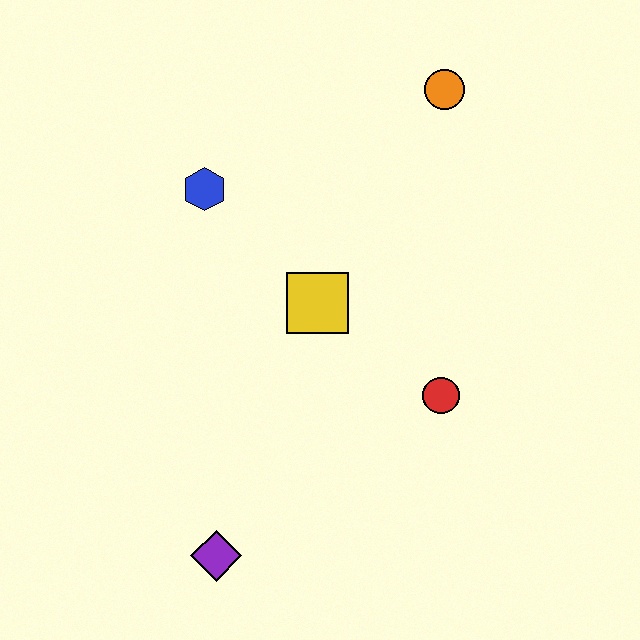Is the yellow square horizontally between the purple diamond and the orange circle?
Yes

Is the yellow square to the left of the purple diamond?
No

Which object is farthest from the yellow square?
The purple diamond is farthest from the yellow square.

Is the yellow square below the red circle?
No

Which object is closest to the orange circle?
The yellow square is closest to the orange circle.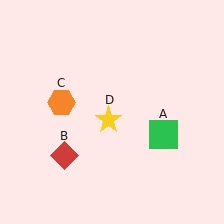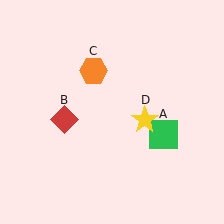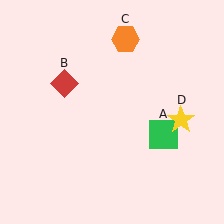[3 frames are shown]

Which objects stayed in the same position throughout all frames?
Green square (object A) remained stationary.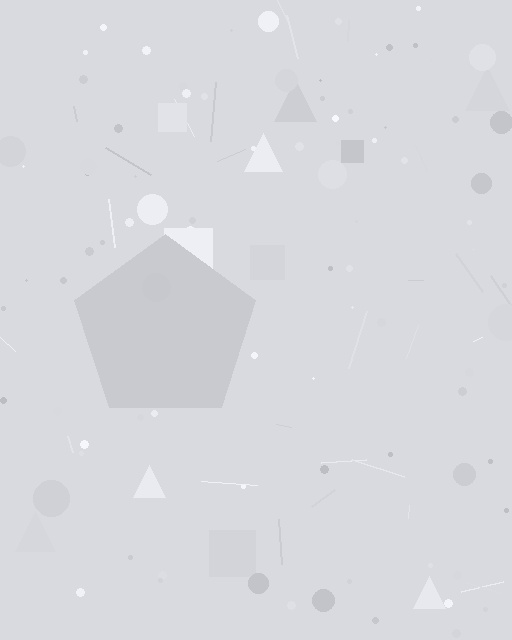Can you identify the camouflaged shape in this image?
The camouflaged shape is a pentagon.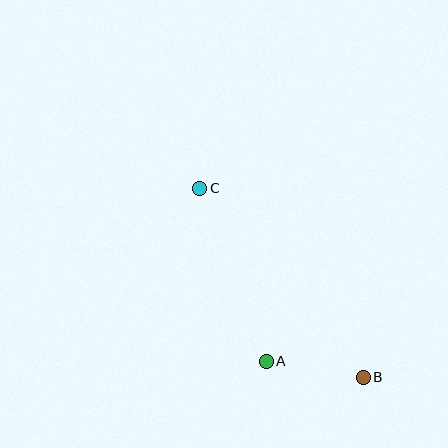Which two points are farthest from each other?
Points B and C are farthest from each other.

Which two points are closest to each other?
Points A and B are closest to each other.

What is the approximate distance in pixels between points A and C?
The distance between A and C is approximately 186 pixels.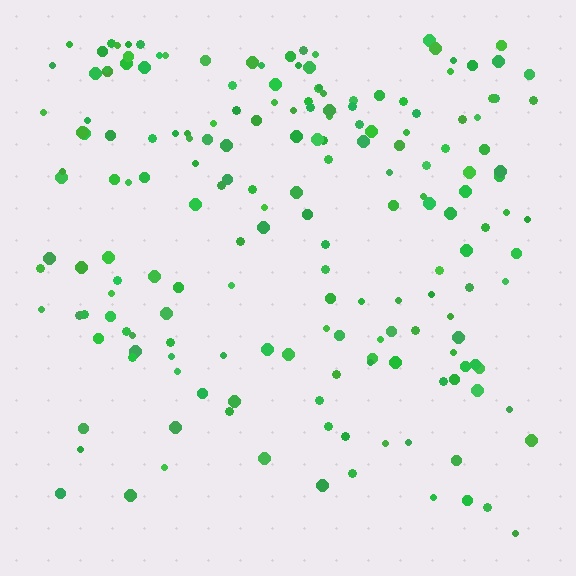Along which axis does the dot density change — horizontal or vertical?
Vertical.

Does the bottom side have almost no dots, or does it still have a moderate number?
Still a moderate number, just noticeably fewer than the top.